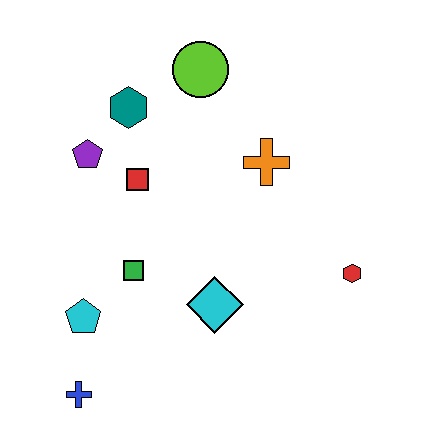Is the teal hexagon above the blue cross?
Yes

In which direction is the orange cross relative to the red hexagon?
The orange cross is above the red hexagon.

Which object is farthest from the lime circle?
The blue cross is farthest from the lime circle.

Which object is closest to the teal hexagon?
The purple pentagon is closest to the teal hexagon.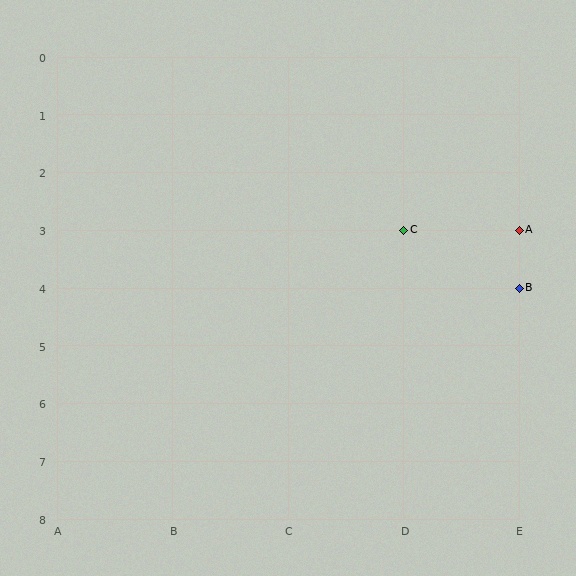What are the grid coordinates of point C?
Point C is at grid coordinates (D, 3).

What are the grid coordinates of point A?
Point A is at grid coordinates (E, 3).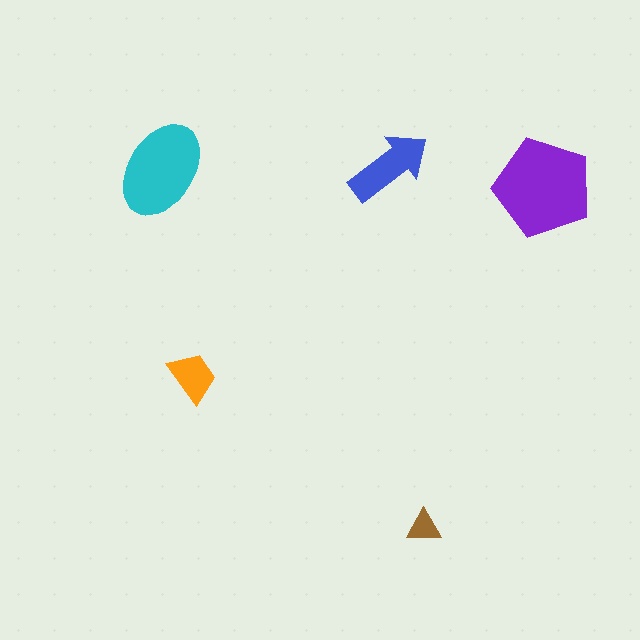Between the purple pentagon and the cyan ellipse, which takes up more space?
The purple pentagon.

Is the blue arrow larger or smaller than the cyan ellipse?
Smaller.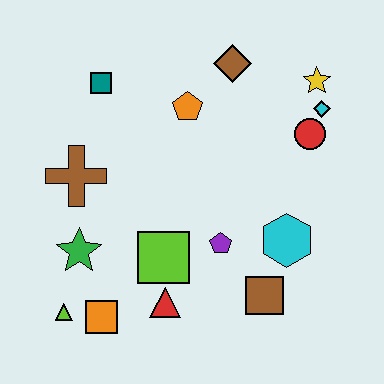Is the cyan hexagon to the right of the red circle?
No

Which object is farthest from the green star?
The yellow star is farthest from the green star.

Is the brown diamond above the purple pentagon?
Yes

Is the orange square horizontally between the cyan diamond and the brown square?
No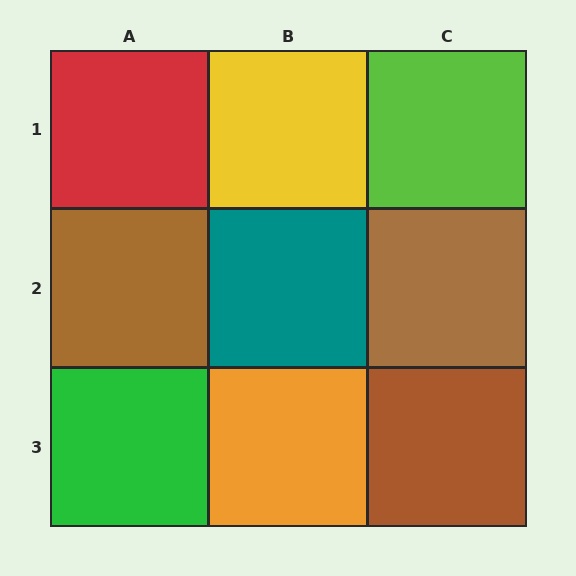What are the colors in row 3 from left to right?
Green, orange, brown.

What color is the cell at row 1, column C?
Lime.